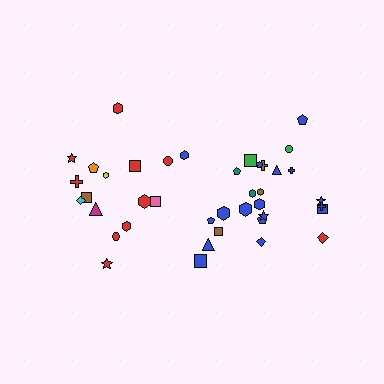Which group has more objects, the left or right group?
The right group.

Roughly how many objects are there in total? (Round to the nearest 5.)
Roughly 40 objects in total.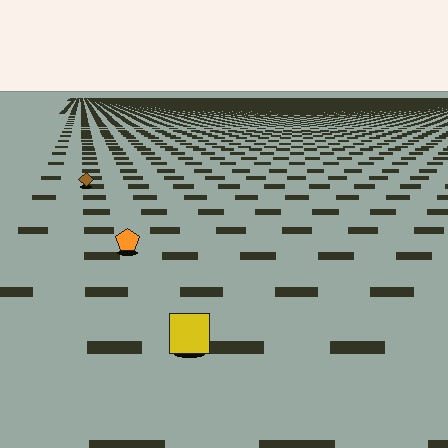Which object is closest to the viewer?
The yellow square is closest. The texture marks near it are larger and more spread out.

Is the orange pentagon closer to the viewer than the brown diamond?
Yes. The orange pentagon is closer — you can tell from the texture gradient: the ground texture is coarser near it.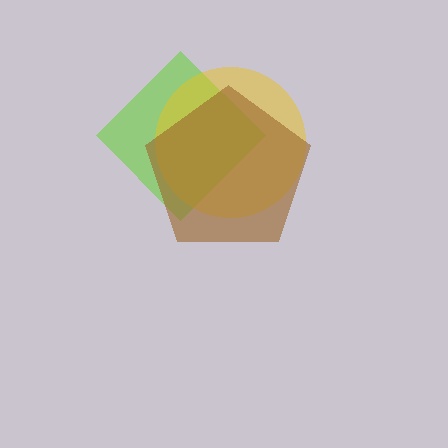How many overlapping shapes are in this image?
There are 3 overlapping shapes in the image.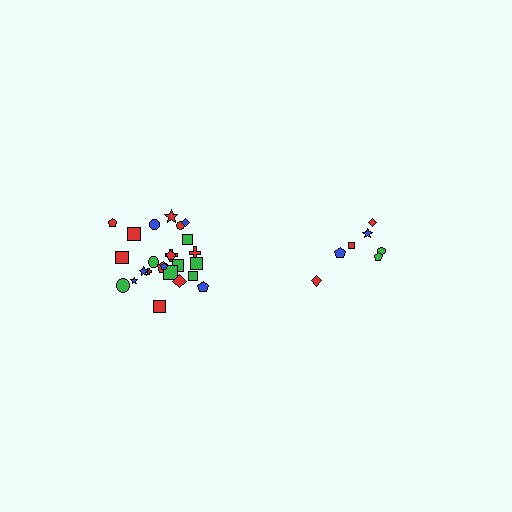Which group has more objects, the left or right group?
The left group.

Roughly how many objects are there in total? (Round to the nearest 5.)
Roughly 30 objects in total.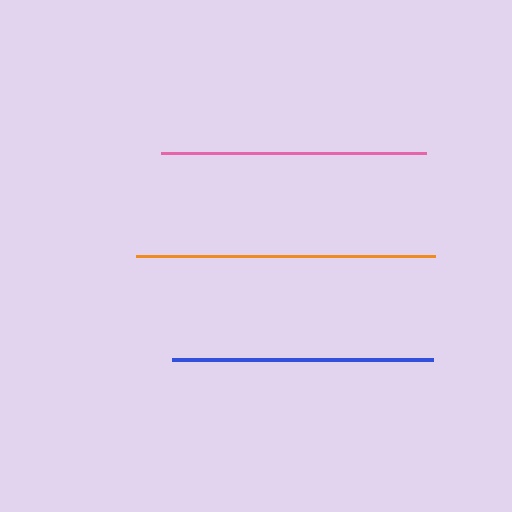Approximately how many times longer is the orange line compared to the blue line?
The orange line is approximately 1.1 times the length of the blue line.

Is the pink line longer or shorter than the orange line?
The orange line is longer than the pink line.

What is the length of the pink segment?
The pink segment is approximately 265 pixels long.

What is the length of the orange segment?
The orange segment is approximately 299 pixels long.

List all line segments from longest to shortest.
From longest to shortest: orange, pink, blue.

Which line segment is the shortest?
The blue line is the shortest at approximately 261 pixels.